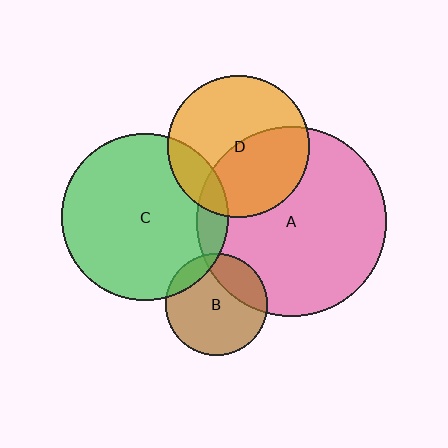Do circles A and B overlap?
Yes.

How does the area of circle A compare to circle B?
Approximately 3.4 times.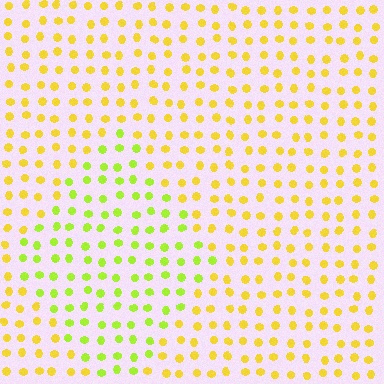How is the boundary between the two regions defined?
The boundary is defined purely by a slight shift in hue (about 34 degrees). Spacing, size, and orientation are identical on both sides.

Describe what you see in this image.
The image is filled with small yellow elements in a uniform arrangement. A diamond-shaped region is visible where the elements are tinted to a slightly different hue, forming a subtle color boundary.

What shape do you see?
I see a diamond.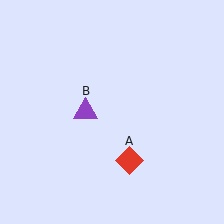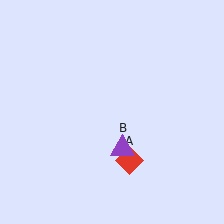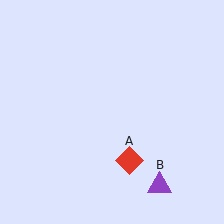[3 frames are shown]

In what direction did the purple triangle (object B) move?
The purple triangle (object B) moved down and to the right.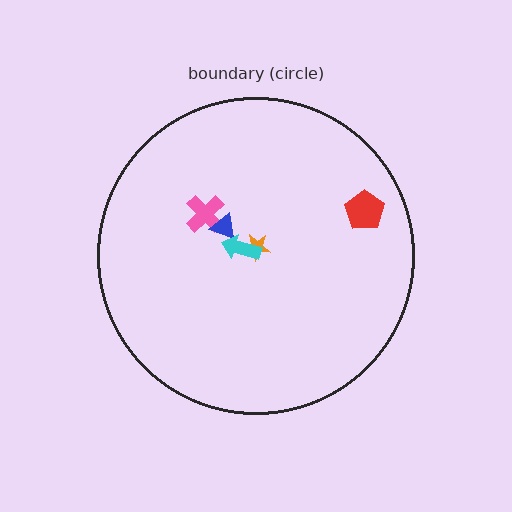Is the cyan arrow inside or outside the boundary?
Inside.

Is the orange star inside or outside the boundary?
Inside.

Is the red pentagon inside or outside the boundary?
Inside.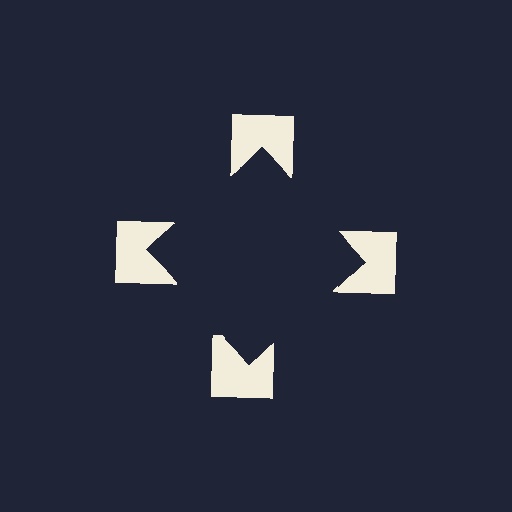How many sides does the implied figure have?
4 sides.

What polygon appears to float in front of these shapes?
An illusory square — its edges are inferred from the aligned wedge cuts in the notched squares, not physically drawn.